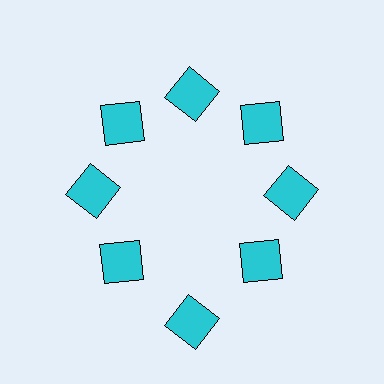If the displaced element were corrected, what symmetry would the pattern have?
It would have 8-fold rotational symmetry — the pattern would map onto itself every 45 degrees.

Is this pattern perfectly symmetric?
No. The 8 cyan squares are arranged in a ring, but one element near the 6 o'clock position is pushed outward from the center, breaking the 8-fold rotational symmetry.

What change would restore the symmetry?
The symmetry would be restored by moving it inward, back onto the ring so that all 8 squares sit at equal angles and equal distance from the center.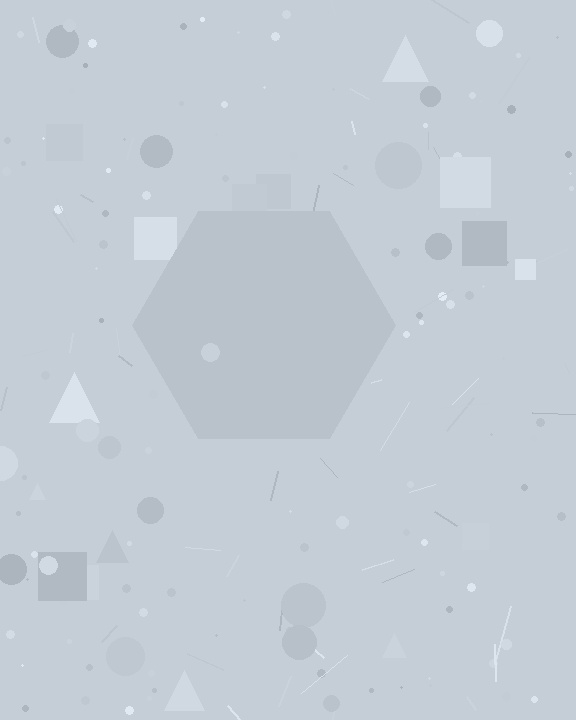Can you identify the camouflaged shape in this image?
The camouflaged shape is a hexagon.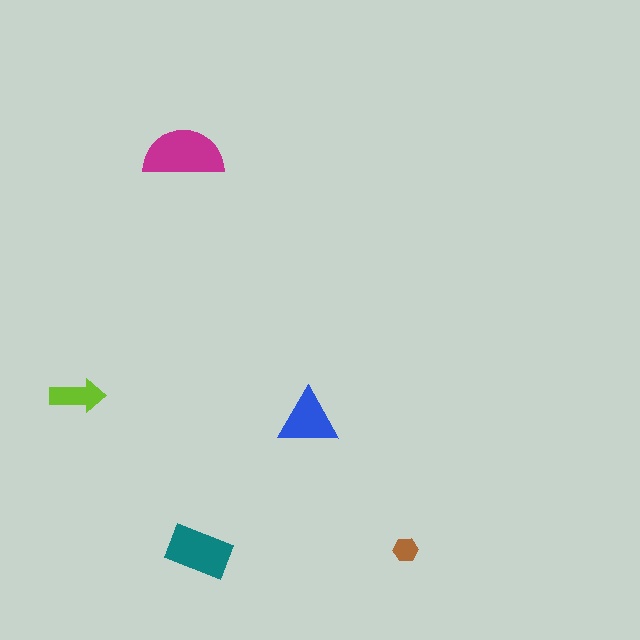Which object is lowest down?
The teal rectangle is bottommost.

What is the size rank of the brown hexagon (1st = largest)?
5th.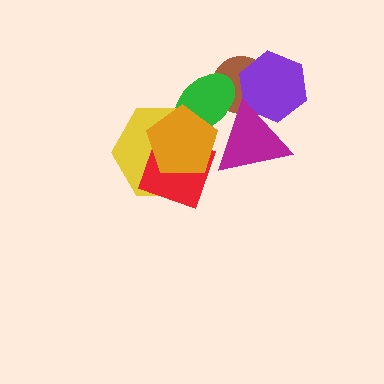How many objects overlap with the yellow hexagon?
3 objects overlap with the yellow hexagon.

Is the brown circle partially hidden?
Yes, it is partially covered by another shape.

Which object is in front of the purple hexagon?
The magenta triangle is in front of the purple hexagon.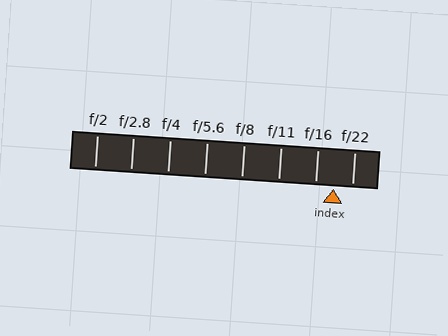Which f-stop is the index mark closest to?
The index mark is closest to f/16.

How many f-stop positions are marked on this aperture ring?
There are 8 f-stop positions marked.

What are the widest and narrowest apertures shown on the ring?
The widest aperture shown is f/2 and the narrowest is f/22.